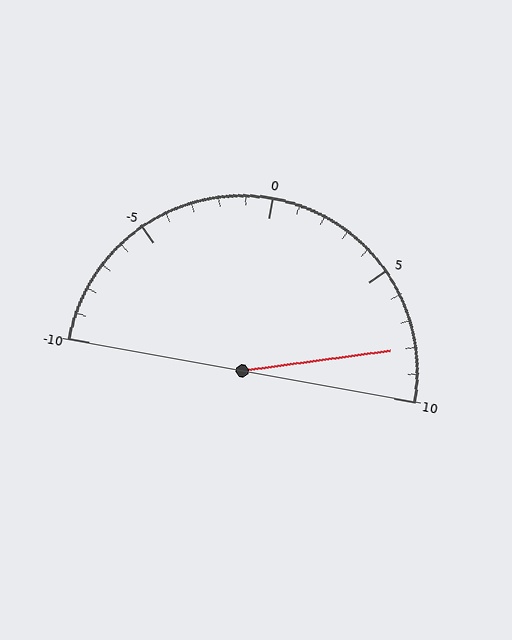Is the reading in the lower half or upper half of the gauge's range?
The reading is in the upper half of the range (-10 to 10).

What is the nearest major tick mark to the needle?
The nearest major tick mark is 10.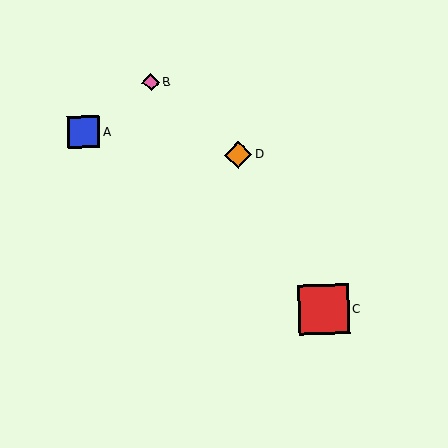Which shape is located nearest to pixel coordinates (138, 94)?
The pink diamond (labeled B) at (151, 82) is nearest to that location.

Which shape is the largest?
The red square (labeled C) is the largest.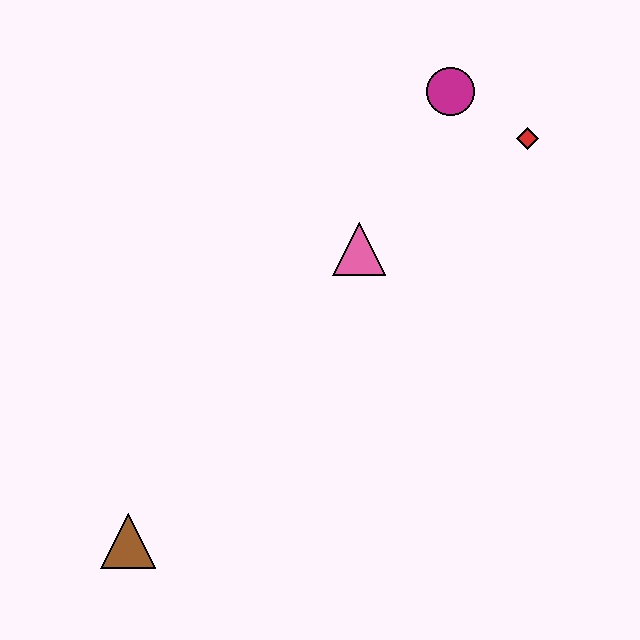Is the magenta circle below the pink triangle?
No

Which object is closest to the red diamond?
The magenta circle is closest to the red diamond.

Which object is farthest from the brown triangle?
The red diamond is farthest from the brown triangle.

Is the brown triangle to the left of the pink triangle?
Yes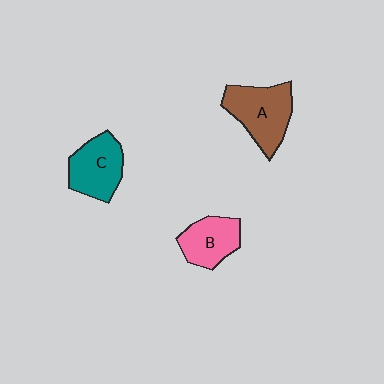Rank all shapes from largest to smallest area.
From largest to smallest: A (brown), C (teal), B (pink).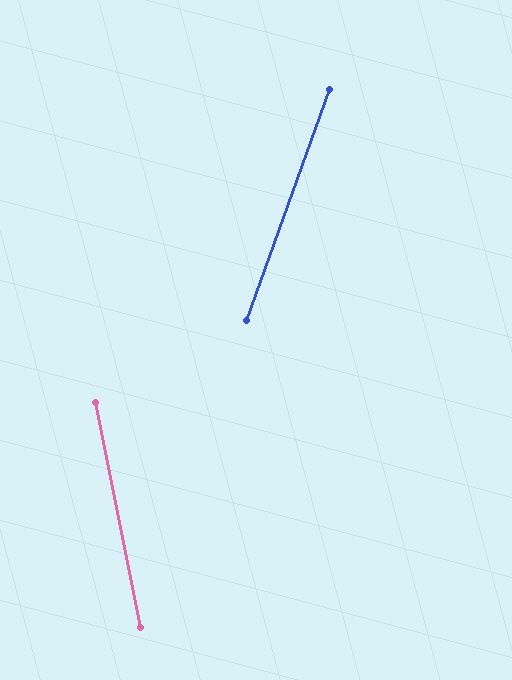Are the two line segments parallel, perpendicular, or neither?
Neither parallel nor perpendicular — they differ by about 31°.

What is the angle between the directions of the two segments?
Approximately 31 degrees.